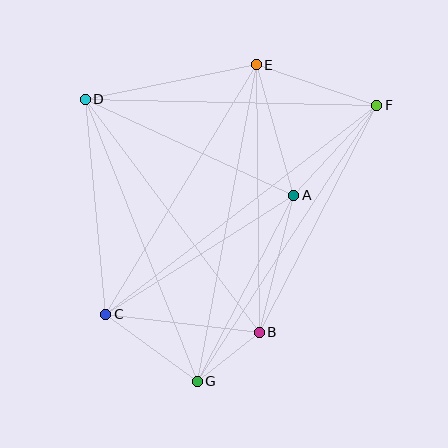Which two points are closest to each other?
Points B and G are closest to each other.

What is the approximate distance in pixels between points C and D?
The distance between C and D is approximately 216 pixels.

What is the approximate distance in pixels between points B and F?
The distance between B and F is approximately 255 pixels.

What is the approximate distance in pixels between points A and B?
The distance between A and B is approximately 141 pixels.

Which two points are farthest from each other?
Points C and F are farthest from each other.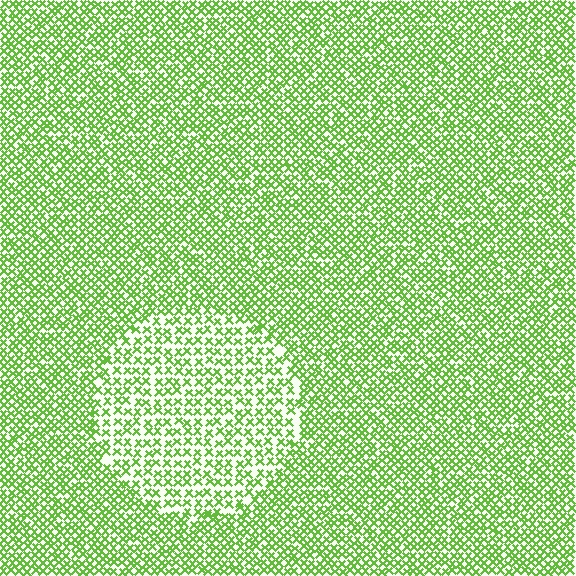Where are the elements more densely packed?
The elements are more densely packed outside the circle boundary.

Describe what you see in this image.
The image contains small lime elements arranged at two different densities. A circle-shaped region is visible where the elements are less densely packed than the surrounding area.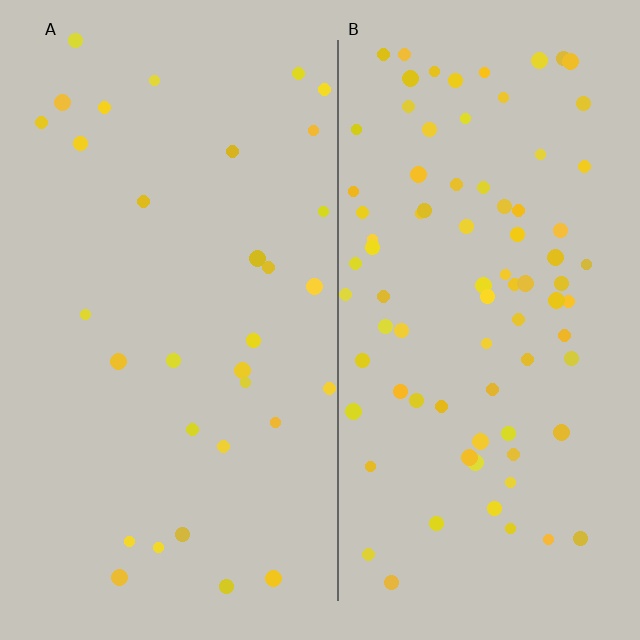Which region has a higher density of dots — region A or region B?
B (the right).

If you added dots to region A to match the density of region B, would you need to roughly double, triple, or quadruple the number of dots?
Approximately triple.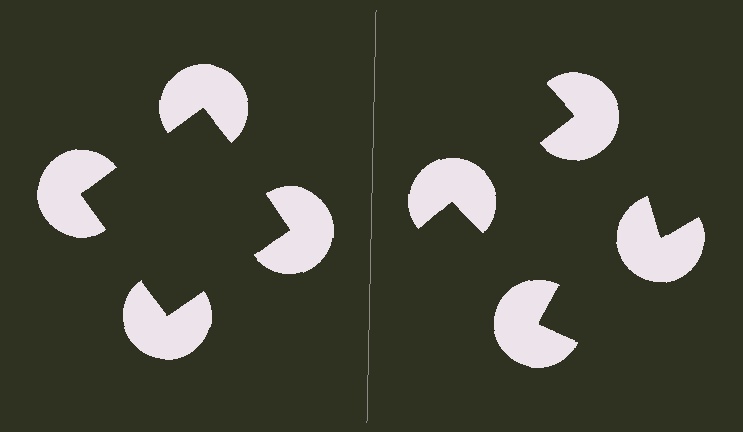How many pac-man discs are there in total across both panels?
8 — 4 on each side.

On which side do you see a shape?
An illusory square appears on the left side. On the right side the wedge cuts are rotated, so no coherent shape forms.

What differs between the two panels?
The pac-man discs are positioned identically on both sides; only the wedge orientations differ. On the left they align to a square; on the right they are misaligned.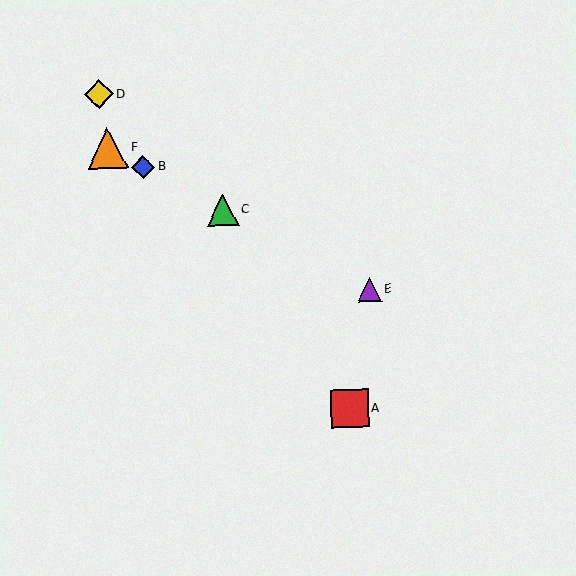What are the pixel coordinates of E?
Object E is at (370, 289).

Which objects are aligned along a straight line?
Objects B, C, E, F are aligned along a straight line.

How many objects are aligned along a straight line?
4 objects (B, C, E, F) are aligned along a straight line.